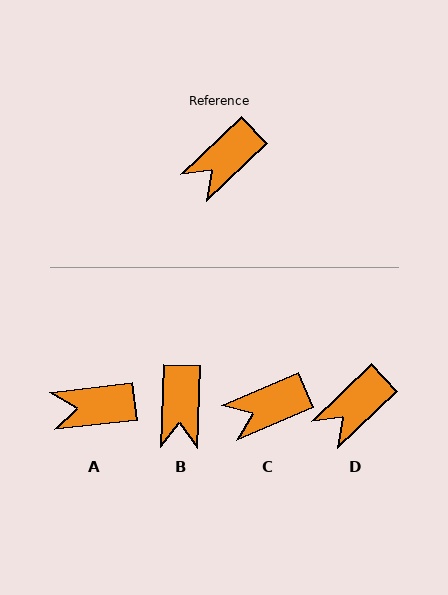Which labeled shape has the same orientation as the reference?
D.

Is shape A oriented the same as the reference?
No, it is off by about 37 degrees.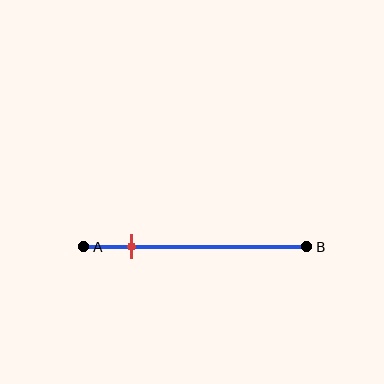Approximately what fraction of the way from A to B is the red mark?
The red mark is approximately 20% of the way from A to B.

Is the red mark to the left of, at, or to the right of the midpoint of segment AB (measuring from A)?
The red mark is to the left of the midpoint of segment AB.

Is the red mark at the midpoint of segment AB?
No, the mark is at about 20% from A, not at the 50% midpoint.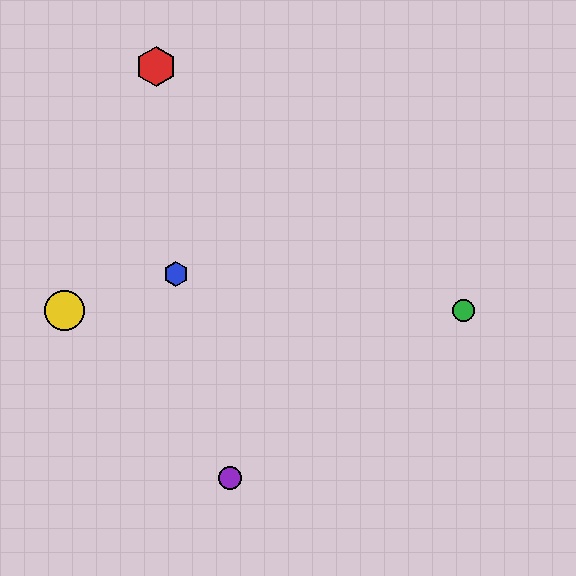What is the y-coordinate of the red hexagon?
The red hexagon is at y≈66.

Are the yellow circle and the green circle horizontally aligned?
Yes, both are at y≈310.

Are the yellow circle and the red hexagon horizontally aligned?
No, the yellow circle is at y≈310 and the red hexagon is at y≈66.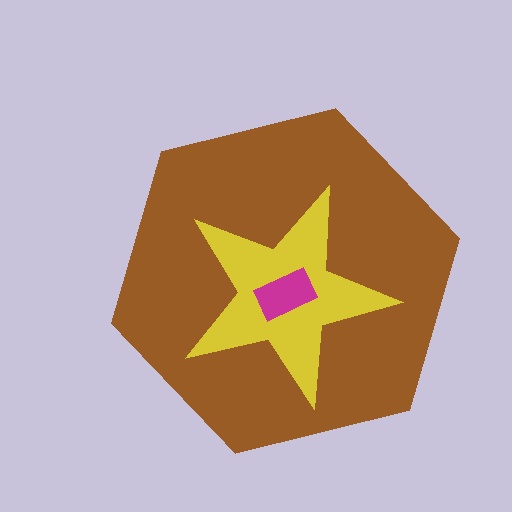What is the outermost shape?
The brown hexagon.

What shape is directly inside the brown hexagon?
The yellow star.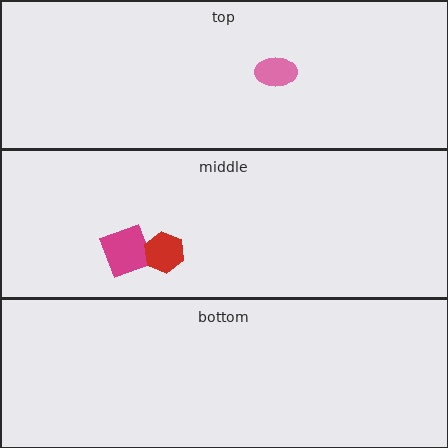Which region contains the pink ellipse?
The top region.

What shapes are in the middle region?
The magenta square, the red hexagon.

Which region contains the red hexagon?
The middle region.